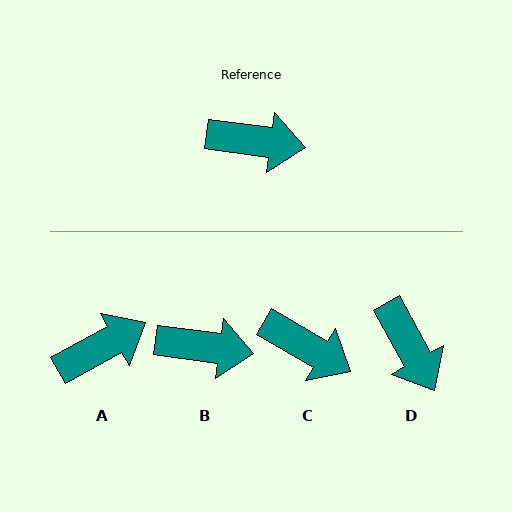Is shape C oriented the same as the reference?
No, it is off by about 22 degrees.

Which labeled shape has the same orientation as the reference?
B.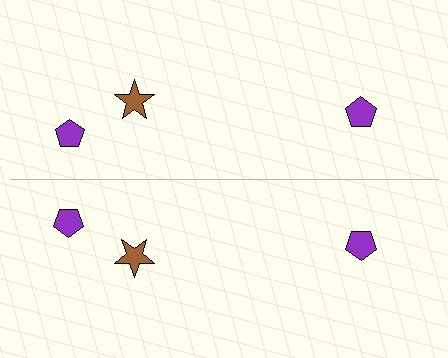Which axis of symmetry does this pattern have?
The pattern has a horizontal axis of symmetry running through the center of the image.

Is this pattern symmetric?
Yes, this pattern has bilateral (reflection) symmetry.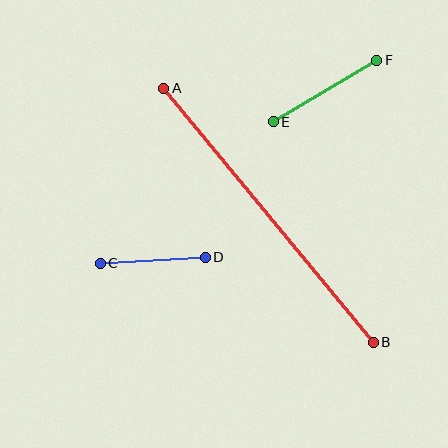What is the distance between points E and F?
The distance is approximately 120 pixels.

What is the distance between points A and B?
The distance is approximately 329 pixels.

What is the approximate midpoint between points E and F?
The midpoint is at approximately (325, 91) pixels.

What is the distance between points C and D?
The distance is approximately 105 pixels.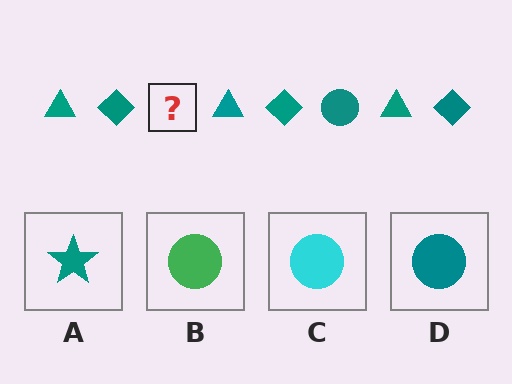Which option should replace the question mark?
Option D.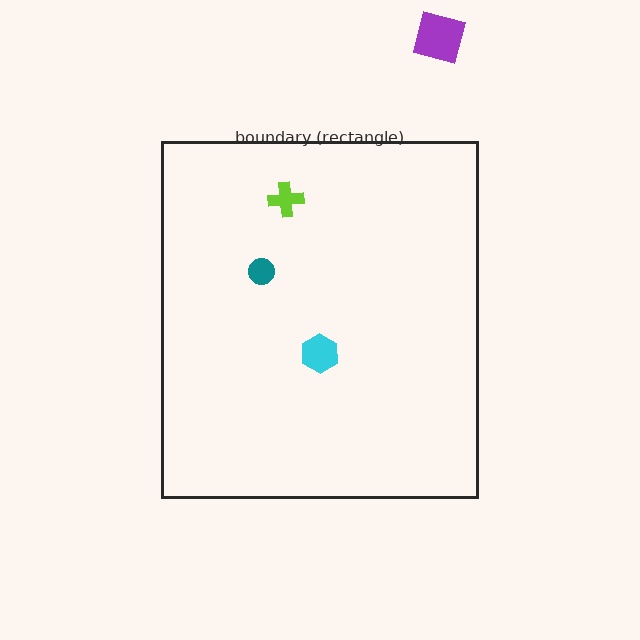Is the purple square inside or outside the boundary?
Outside.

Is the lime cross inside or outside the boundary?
Inside.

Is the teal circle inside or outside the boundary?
Inside.